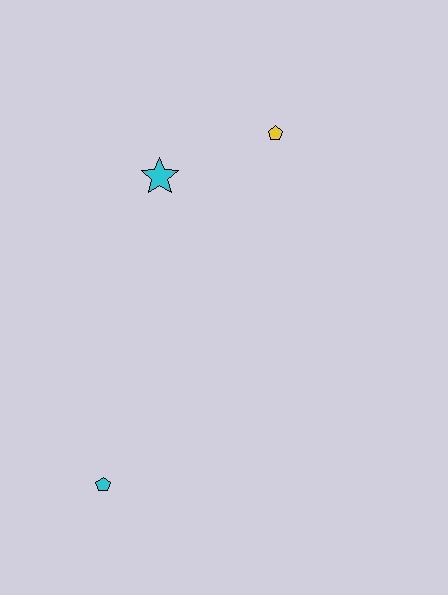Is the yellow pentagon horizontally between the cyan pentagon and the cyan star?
No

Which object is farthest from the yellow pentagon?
The cyan pentagon is farthest from the yellow pentagon.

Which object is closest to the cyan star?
The yellow pentagon is closest to the cyan star.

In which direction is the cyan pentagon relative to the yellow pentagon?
The cyan pentagon is below the yellow pentagon.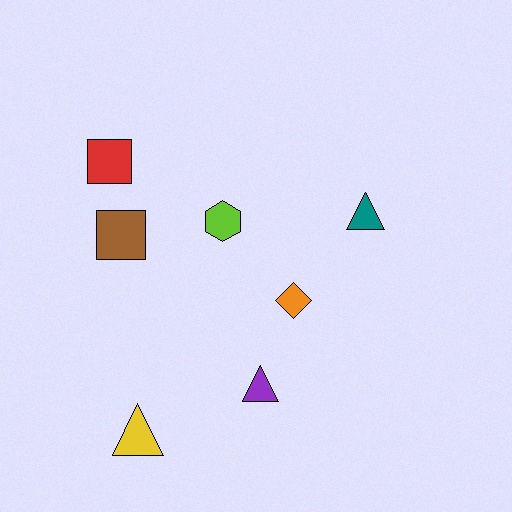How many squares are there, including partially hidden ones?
There are 2 squares.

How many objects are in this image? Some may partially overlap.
There are 7 objects.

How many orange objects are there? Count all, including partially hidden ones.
There is 1 orange object.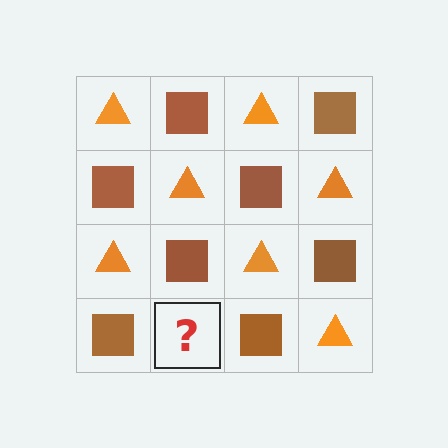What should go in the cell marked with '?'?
The missing cell should contain an orange triangle.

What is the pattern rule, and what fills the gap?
The rule is that it alternates orange triangle and brown square in a checkerboard pattern. The gap should be filled with an orange triangle.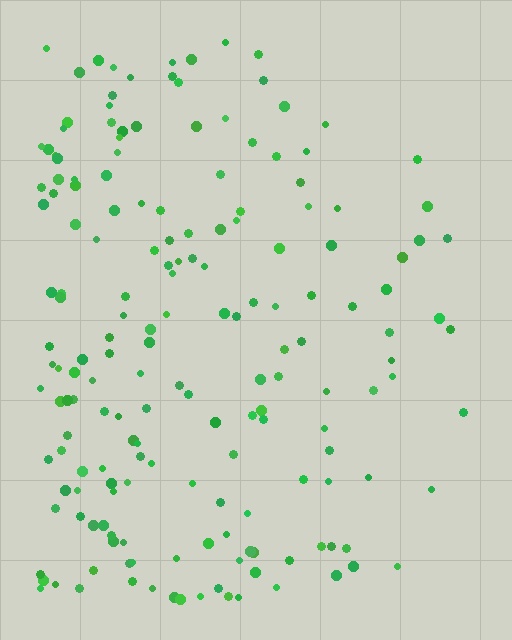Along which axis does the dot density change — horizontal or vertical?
Horizontal.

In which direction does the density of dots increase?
From right to left, with the left side densest.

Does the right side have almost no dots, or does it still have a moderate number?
Still a moderate number, just noticeably fewer than the left.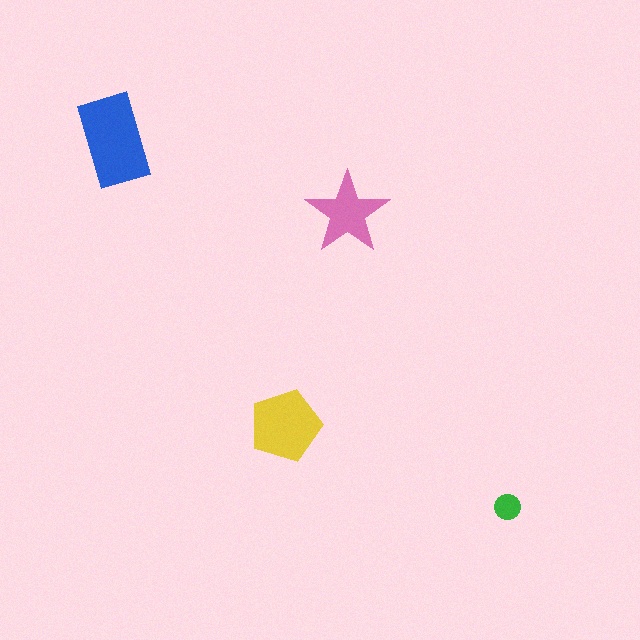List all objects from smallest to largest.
The green circle, the pink star, the yellow pentagon, the blue rectangle.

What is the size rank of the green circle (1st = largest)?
4th.